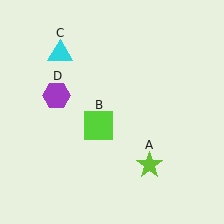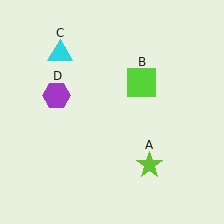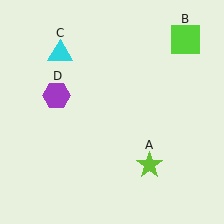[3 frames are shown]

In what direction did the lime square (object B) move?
The lime square (object B) moved up and to the right.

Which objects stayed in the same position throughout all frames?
Lime star (object A) and cyan triangle (object C) and purple hexagon (object D) remained stationary.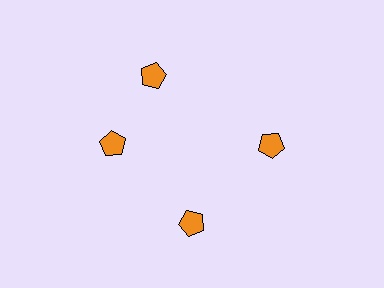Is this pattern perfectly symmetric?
No. The 4 orange pentagons are arranged in a ring, but one element near the 12 o'clock position is rotated out of alignment along the ring, breaking the 4-fold rotational symmetry.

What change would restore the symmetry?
The symmetry would be restored by rotating it back into even spacing with its neighbors so that all 4 pentagons sit at equal angles and equal distance from the center.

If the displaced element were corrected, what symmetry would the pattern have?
It would have 4-fold rotational symmetry — the pattern would map onto itself every 90 degrees.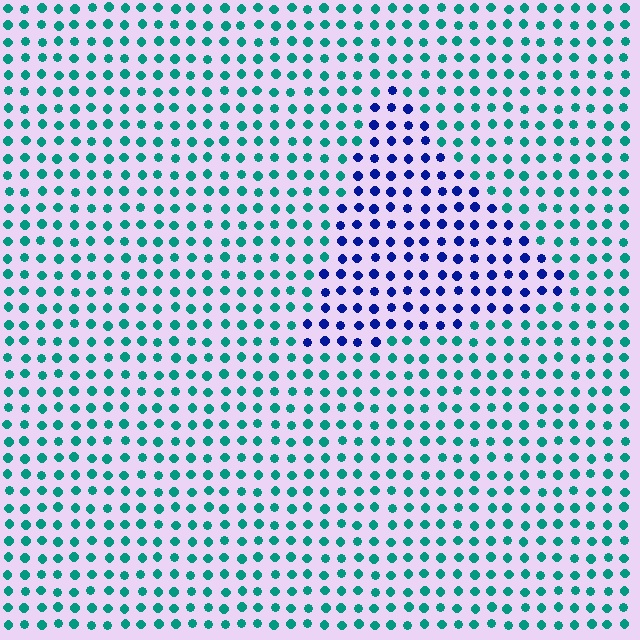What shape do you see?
I see a triangle.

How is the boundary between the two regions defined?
The boundary is defined purely by a slight shift in hue (about 62 degrees). Spacing, size, and orientation are identical on both sides.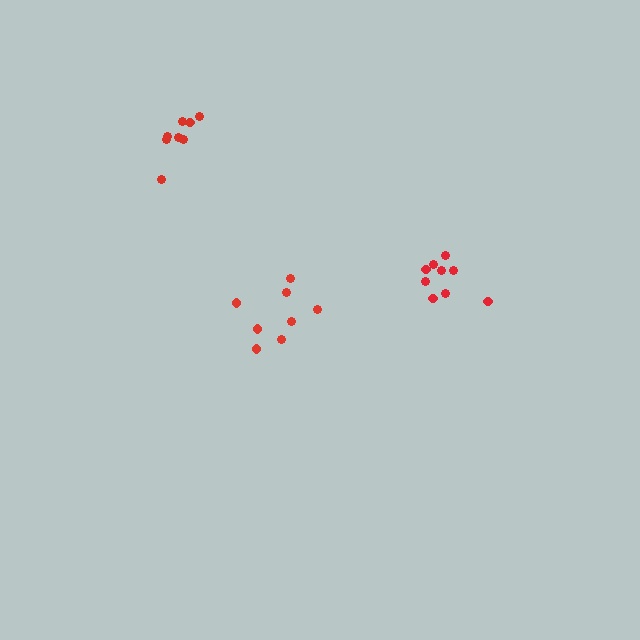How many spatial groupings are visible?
There are 3 spatial groupings.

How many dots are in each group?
Group 1: 9 dots, Group 2: 8 dots, Group 3: 8 dots (25 total).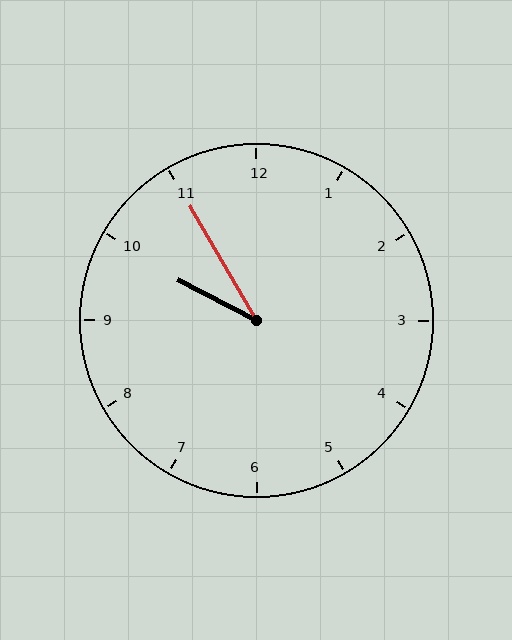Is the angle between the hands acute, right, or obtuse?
It is acute.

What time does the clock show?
9:55.